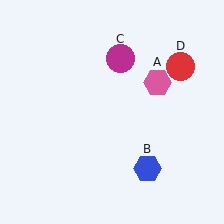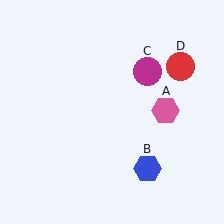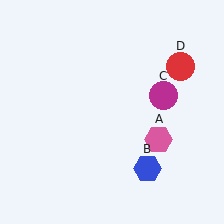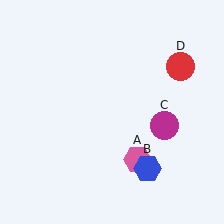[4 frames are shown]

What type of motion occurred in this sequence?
The pink hexagon (object A), magenta circle (object C) rotated clockwise around the center of the scene.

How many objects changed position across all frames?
2 objects changed position: pink hexagon (object A), magenta circle (object C).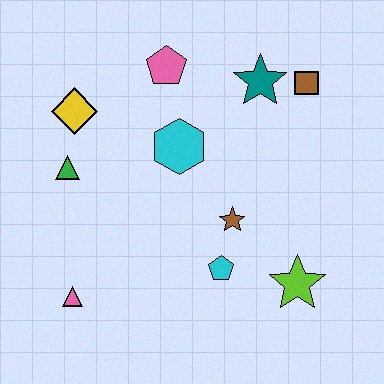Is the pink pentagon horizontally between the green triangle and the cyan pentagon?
Yes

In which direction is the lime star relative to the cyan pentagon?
The lime star is to the right of the cyan pentagon.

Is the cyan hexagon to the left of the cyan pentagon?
Yes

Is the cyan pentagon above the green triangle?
No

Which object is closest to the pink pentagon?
The cyan hexagon is closest to the pink pentagon.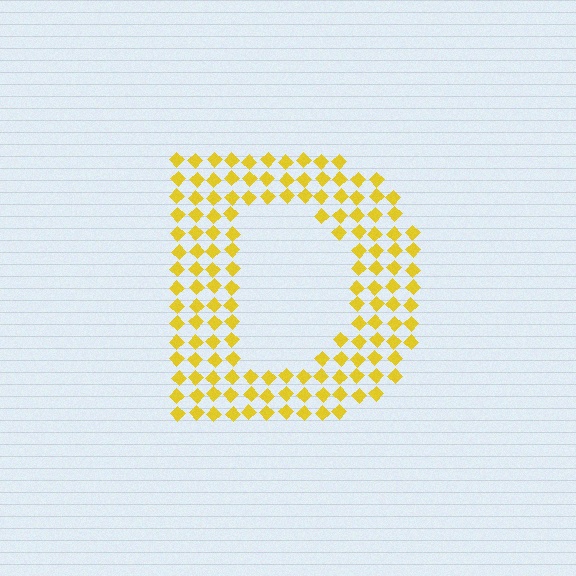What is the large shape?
The large shape is the letter D.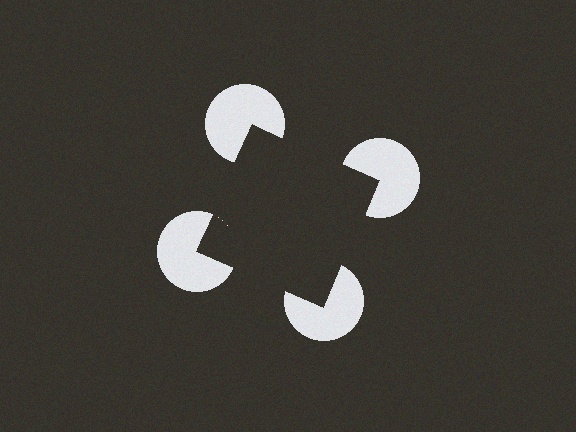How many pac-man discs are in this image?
There are 4 — one at each vertex of the illusory square.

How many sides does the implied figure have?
4 sides.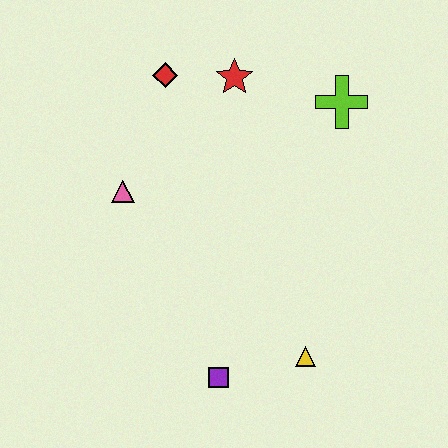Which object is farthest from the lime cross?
The purple square is farthest from the lime cross.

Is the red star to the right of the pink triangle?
Yes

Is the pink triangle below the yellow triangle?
No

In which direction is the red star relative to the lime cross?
The red star is to the left of the lime cross.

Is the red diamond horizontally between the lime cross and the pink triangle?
Yes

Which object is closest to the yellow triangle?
The purple square is closest to the yellow triangle.